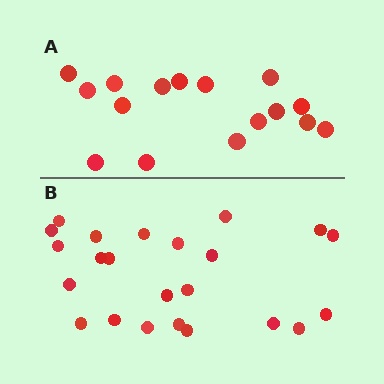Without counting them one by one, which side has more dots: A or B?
Region B (the bottom region) has more dots.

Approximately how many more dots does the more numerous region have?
Region B has roughly 8 or so more dots than region A.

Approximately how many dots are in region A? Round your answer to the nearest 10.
About 20 dots. (The exact count is 16, which rounds to 20.)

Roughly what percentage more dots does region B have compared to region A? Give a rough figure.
About 45% more.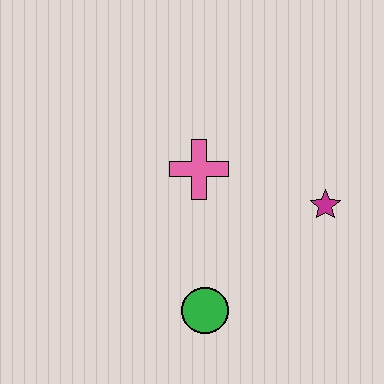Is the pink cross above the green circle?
Yes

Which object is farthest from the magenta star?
The green circle is farthest from the magenta star.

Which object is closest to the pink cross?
The magenta star is closest to the pink cross.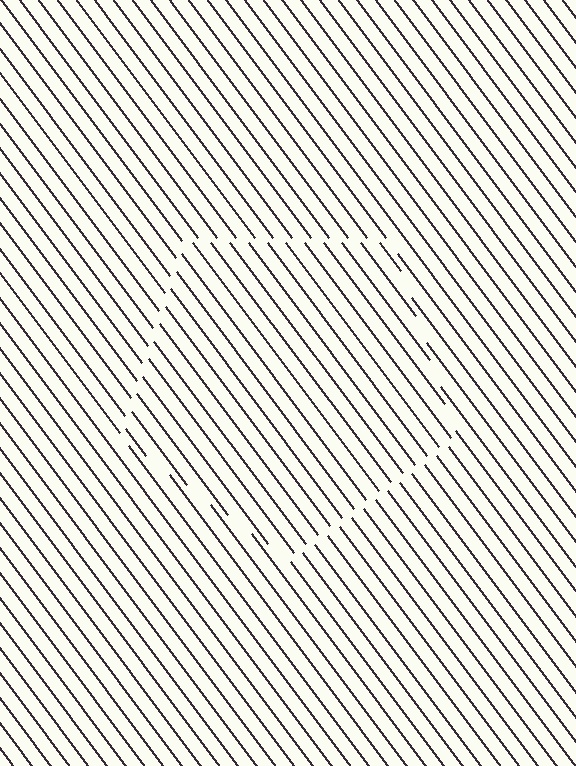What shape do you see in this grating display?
An illusory pentagon. The interior of the shape contains the same grating, shifted by half a period — the contour is defined by the phase discontinuity where line-ends from the inner and outer gratings abut.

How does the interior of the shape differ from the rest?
The interior of the shape contains the same grating, shifted by half a period — the contour is defined by the phase discontinuity where line-ends from the inner and outer gratings abut.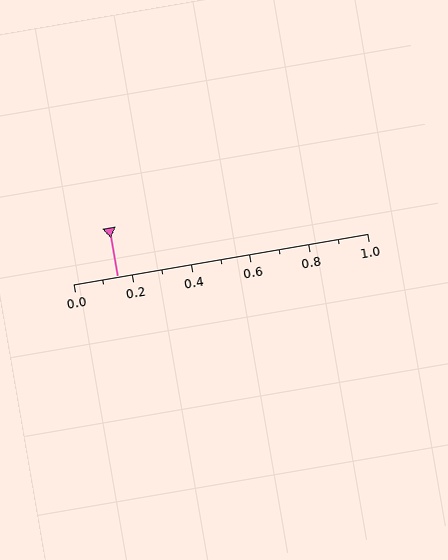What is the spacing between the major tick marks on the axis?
The major ticks are spaced 0.2 apart.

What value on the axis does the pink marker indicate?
The marker indicates approximately 0.15.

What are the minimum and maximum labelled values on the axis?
The axis runs from 0.0 to 1.0.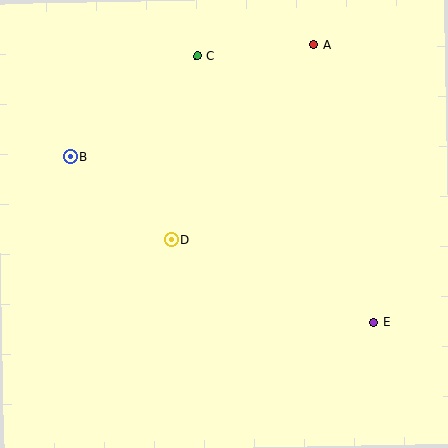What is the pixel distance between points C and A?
The distance between C and A is 117 pixels.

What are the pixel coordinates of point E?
Point E is at (374, 322).